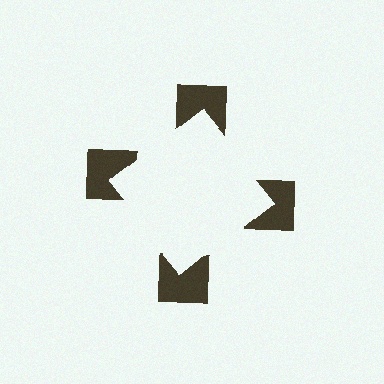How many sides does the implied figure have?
4 sides.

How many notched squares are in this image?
There are 4 — one at each vertex of the illusory square.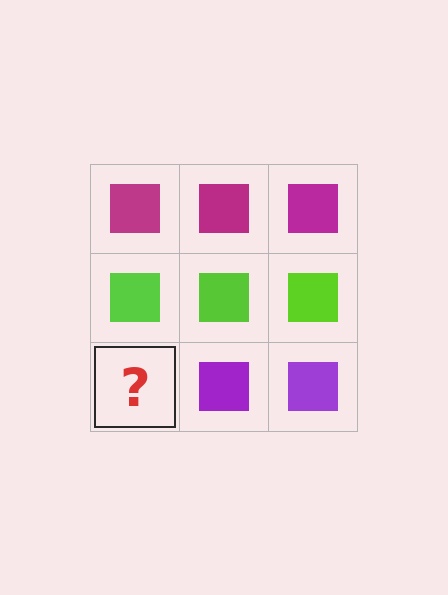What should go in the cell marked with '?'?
The missing cell should contain a purple square.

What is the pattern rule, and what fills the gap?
The rule is that each row has a consistent color. The gap should be filled with a purple square.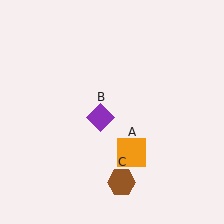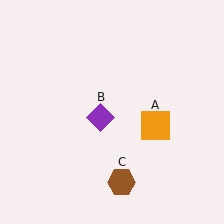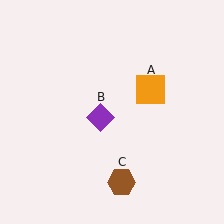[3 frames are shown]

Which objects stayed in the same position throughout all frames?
Purple diamond (object B) and brown hexagon (object C) remained stationary.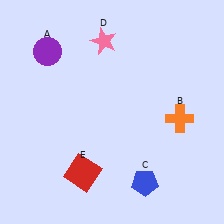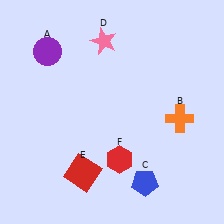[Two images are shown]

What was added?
A red hexagon (F) was added in Image 2.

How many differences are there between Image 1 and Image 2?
There is 1 difference between the two images.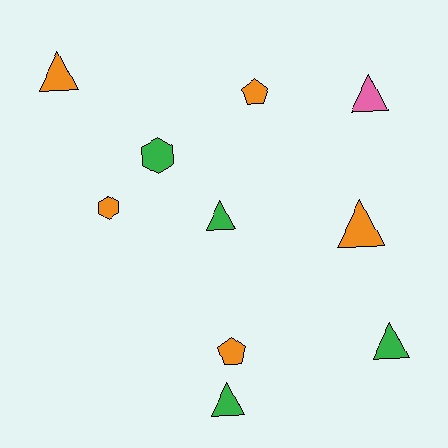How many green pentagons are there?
There are no green pentagons.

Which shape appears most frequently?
Triangle, with 6 objects.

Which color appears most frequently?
Orange, with 5 objects.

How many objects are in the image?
There are 10 objects.